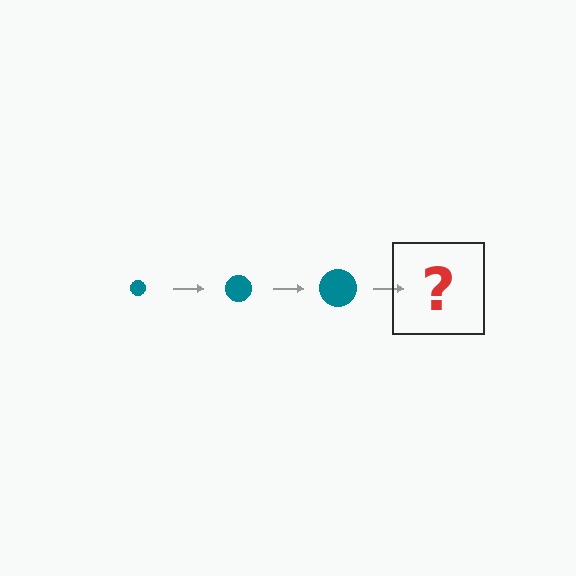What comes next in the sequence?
The next element should be a teal circle, larger than the previous one.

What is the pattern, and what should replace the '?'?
The pattern is that the circle gets progressively larger each step. The '?' should be a teal circle, larger than the previous one.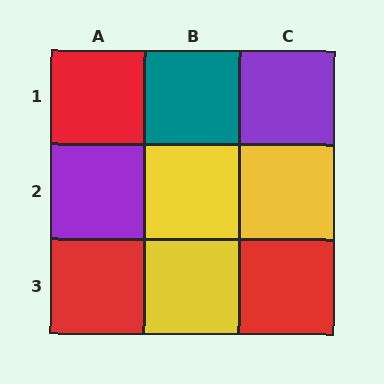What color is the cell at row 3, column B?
Yellow.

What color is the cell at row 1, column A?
Red.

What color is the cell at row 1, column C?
Purple.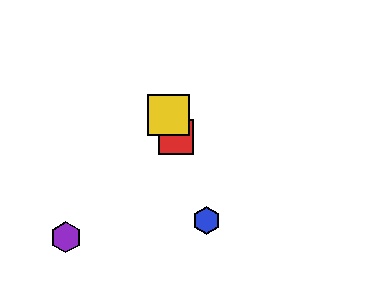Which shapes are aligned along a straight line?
The red square, the blue hexagon, the green hexagon, the yellow square are aligned along a straight line.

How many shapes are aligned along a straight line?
4 shapes (the red square, the blue hexagon, the green hexagon, the yellow square) are aligned along a straight line.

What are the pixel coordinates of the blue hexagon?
The blue hexagon is at (207, 221).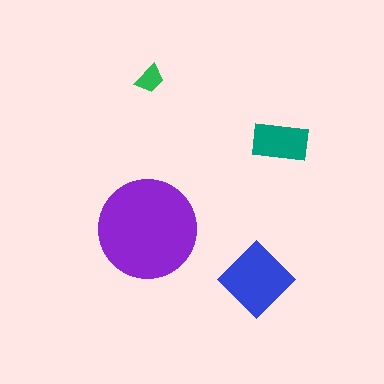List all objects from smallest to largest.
The green trapezoid, the teal rectangle, the blue diamond, the purple circle.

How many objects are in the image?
There are 4 objects in the image.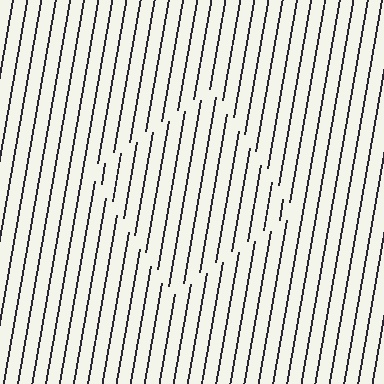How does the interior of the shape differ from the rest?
The interior of the shape contains the same grating, shifted by half a period — the contour is defined by the phase discontinuity where line-ends from the inner and outer gratings abut.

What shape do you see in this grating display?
An illusory square. The interior of the shape contains the same grating, shifted by half a period — the contour is defined by the phase discontinuity where line-ends from the inner and outer gratings abut.